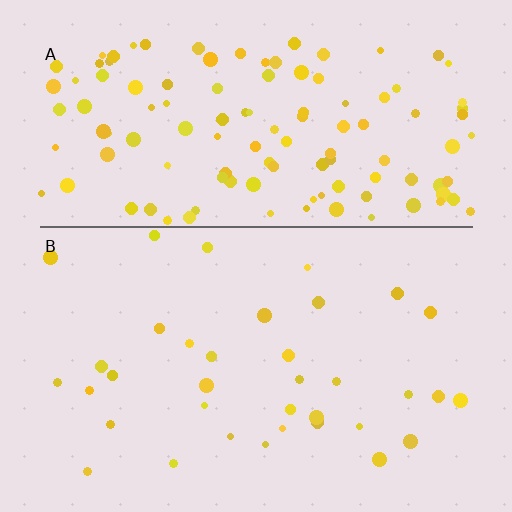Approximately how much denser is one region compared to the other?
Approximately 3.4× — region A over region B.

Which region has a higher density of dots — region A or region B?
A (the top).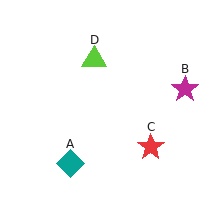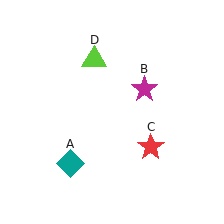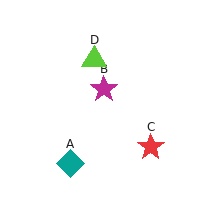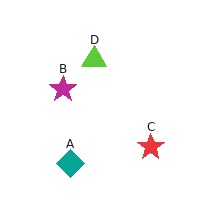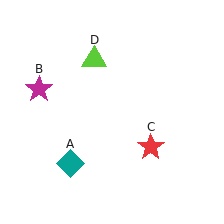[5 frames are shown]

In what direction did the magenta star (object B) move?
The magenta star (object B) moved left.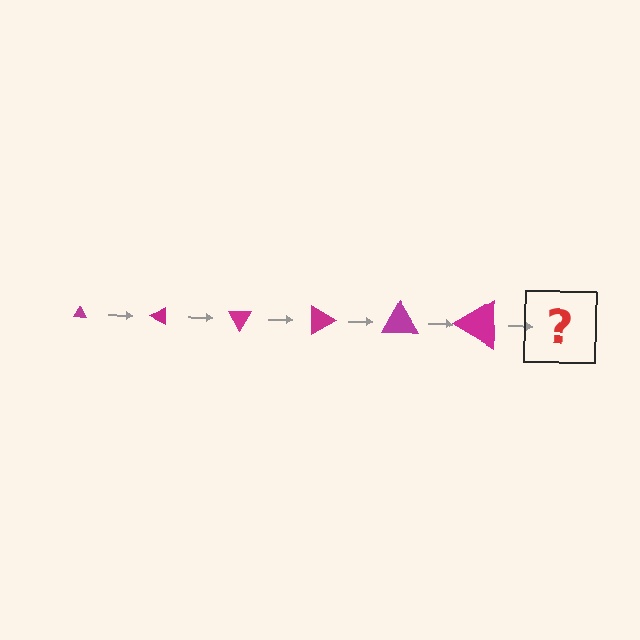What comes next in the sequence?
The next element should be a triangle, larger than the previous one and rotated 180 degrees from the start.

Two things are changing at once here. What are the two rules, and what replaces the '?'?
The two rules are that the triangle grows larger each step and it rotates 30 degrees each step. The '?' should be a triangle, larger than the previous one and rotated 180 degrees from the start.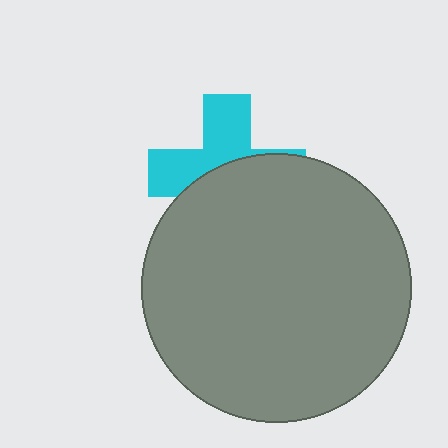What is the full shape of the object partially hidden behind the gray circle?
The partially hidden object is a cyan cross.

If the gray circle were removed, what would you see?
You would see the complete cyan cross.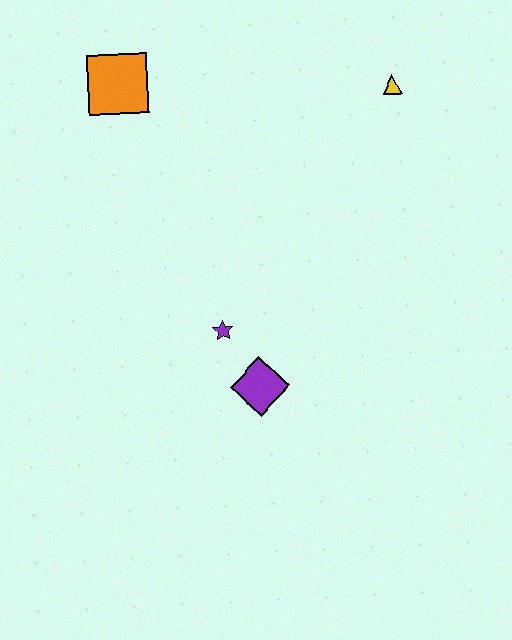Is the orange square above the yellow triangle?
Yes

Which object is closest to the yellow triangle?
The orange square is closest to the yellow triangle.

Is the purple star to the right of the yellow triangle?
No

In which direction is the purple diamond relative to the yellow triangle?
The purple diamond is below the yellow triangle.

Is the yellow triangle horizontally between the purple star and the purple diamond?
No